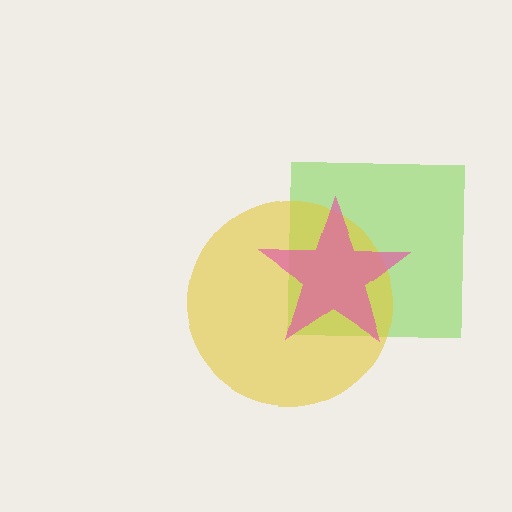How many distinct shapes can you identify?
There are 3 distinct shapes: a lime square, a yellow circle, a pink star.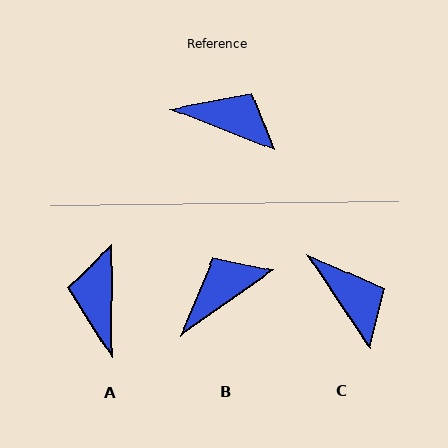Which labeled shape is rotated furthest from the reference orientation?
A, about 111 degrees away.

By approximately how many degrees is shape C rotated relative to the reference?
Approximately 35 degrees clockwise.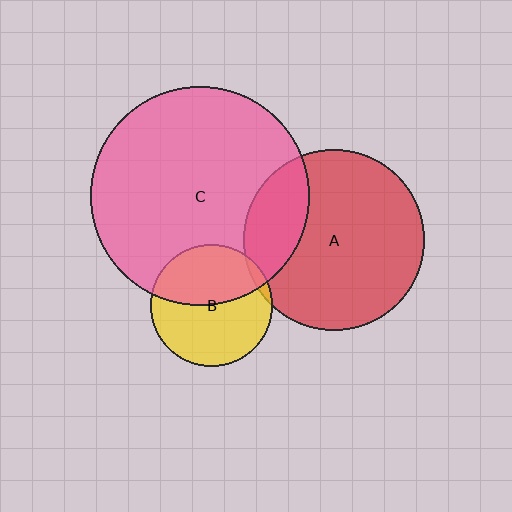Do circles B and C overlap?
Yes.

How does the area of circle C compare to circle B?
Approximately 3.2 times.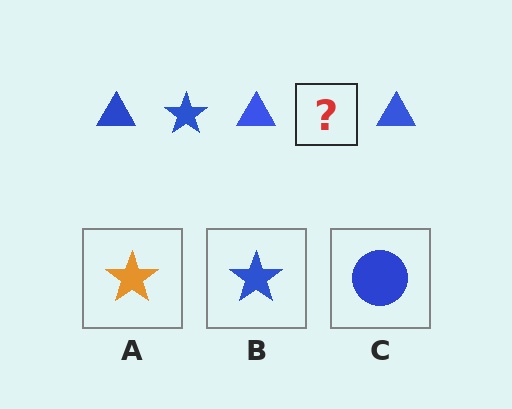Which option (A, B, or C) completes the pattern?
B.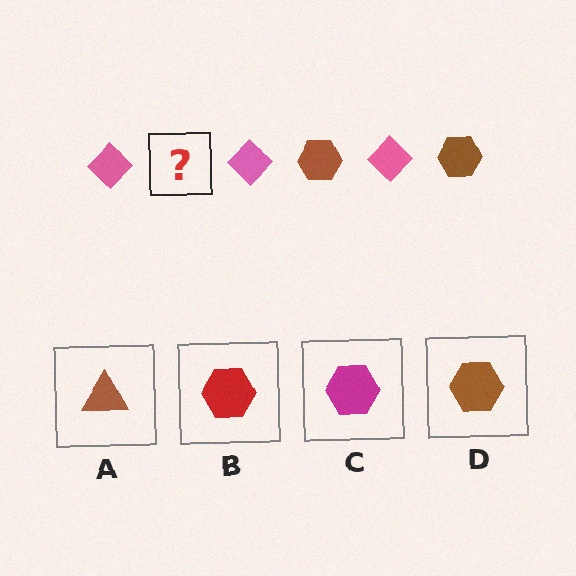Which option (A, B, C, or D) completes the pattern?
D.